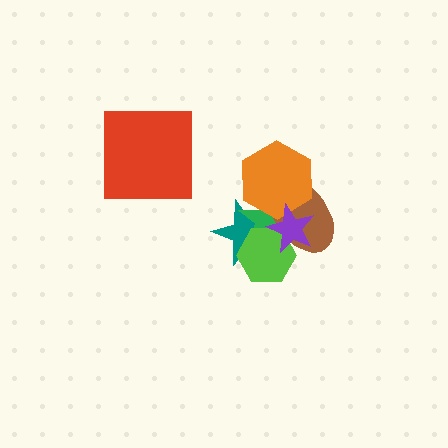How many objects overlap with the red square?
0 objects overlap with the red square.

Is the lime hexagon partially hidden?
Yes, it is partially covered by another shape.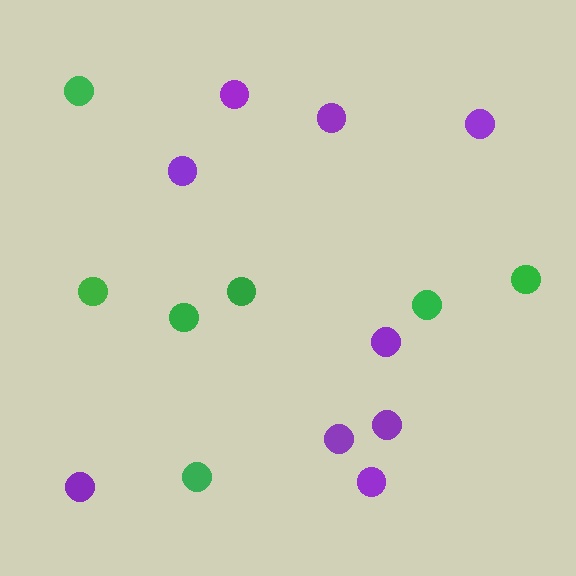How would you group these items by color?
There are 2 groups: one group of green circles (7) and one group of purple circles (9).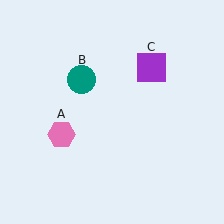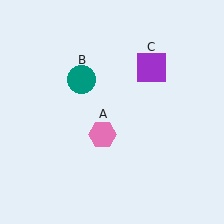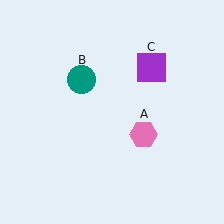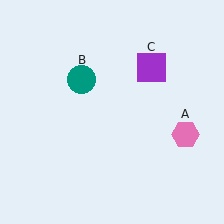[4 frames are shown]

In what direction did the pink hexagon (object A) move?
The pink hexagon (object A) moved right.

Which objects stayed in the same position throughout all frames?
Teal circle (object B) and purple square (object C) remained stationary.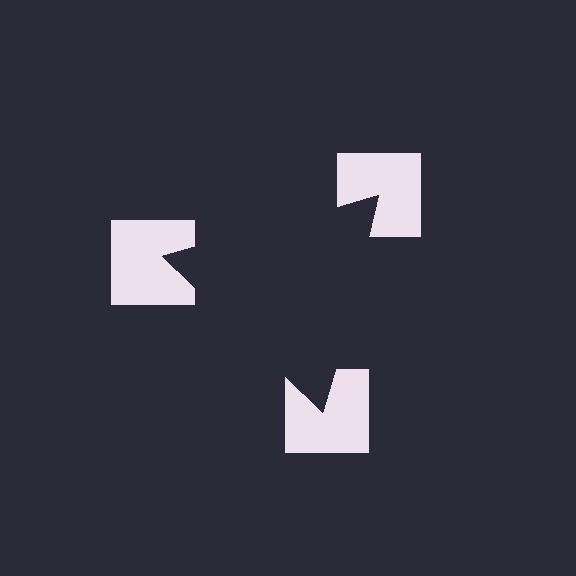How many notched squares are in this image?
There are 3 — one at each vertex of the illusory triangle.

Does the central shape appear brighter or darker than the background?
It typically appears slightly darker than the background, even though no actual brightness change is drawn.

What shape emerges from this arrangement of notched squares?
An illusory triangle — its edges are inferred from the aligned wedge cuts in the notched squares, not physically drawn.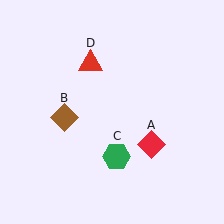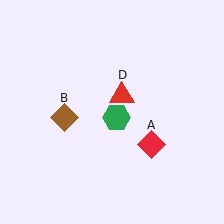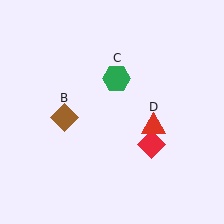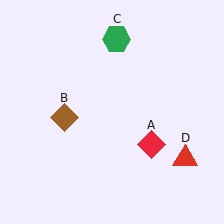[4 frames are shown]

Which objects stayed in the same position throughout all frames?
Red diamond (object A) and brown diamond (object B) remained stationary.